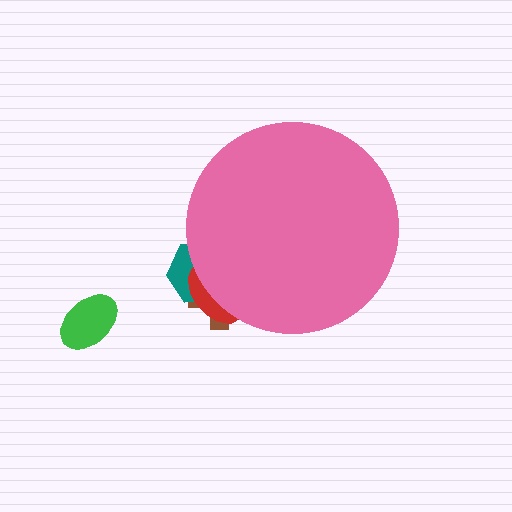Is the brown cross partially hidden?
Yes, the brown cross is partially hidden behind the pink circle.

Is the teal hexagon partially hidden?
Yes, the teal hexagon is partially hidden behind the pink circle.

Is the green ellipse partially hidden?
No, the green ellipse is fully visible.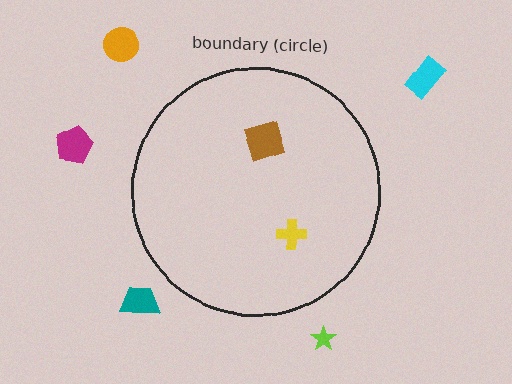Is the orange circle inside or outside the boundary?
Outside.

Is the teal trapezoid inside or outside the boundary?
Outside.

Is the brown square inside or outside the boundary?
Inside.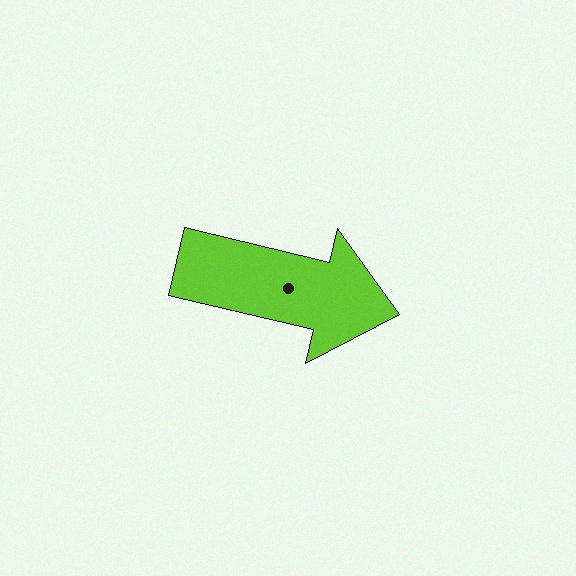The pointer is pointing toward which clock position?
Roughly 3 o'clock.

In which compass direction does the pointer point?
East.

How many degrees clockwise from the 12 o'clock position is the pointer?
Approximately 103 degrees.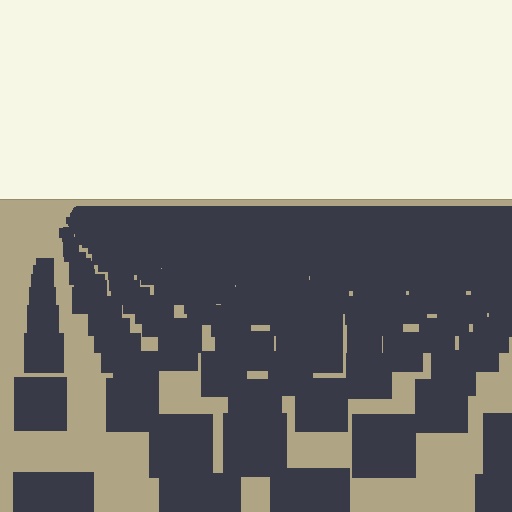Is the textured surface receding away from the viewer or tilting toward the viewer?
The surface is receding away from the viewer. Texture elements get smaller and denser toward the top.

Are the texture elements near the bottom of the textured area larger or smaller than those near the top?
Larger. Near the bottom, elements are closer to the viewer and appear at a bigger on-screen size.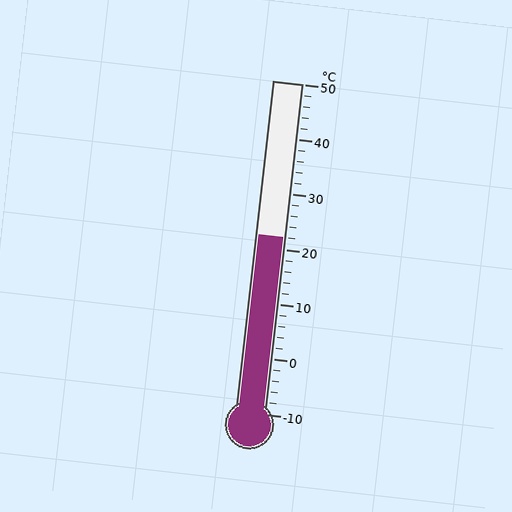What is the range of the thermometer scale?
The thermometer scale ranges from -10°C to 50°C.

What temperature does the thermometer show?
The thermometer shows approximately 22°C.